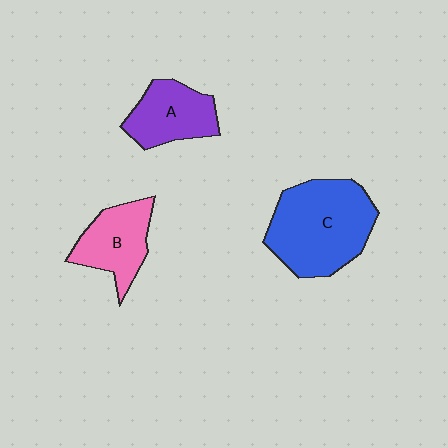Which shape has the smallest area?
Shape A (purple).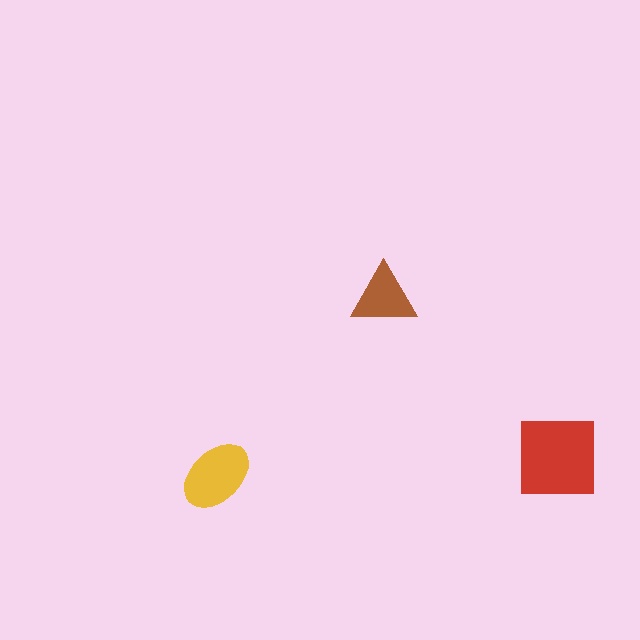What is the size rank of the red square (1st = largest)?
1st.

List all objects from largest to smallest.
The red square, the yellow ellipse, the brown triangle.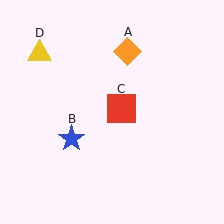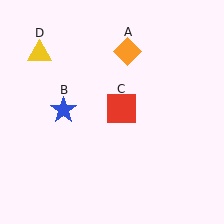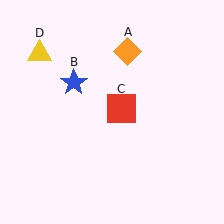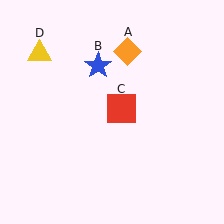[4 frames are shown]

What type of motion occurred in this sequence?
The blue star (object B) rotated clockwise around the center of the scene.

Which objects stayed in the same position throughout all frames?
Orange diamond (object A) and red square (object C) and yellow triangle (object D) remained stationary.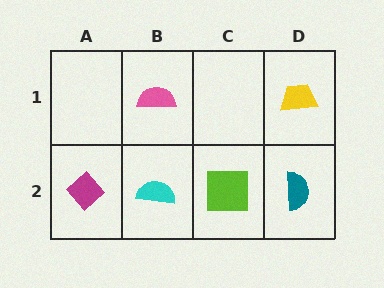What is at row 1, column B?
A pink semicircle.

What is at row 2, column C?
A lime square.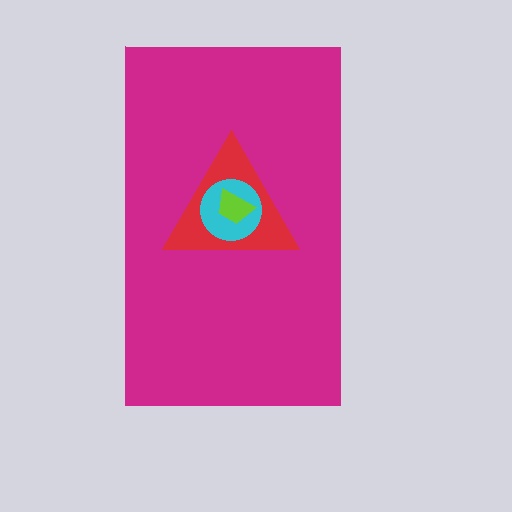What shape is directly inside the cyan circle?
The lime trapezoid.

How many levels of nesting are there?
4.